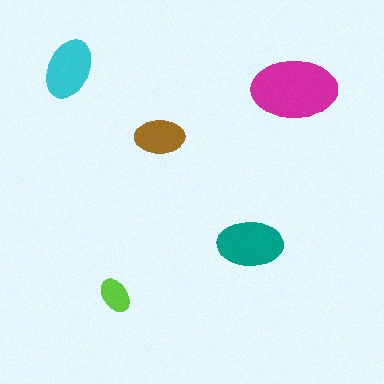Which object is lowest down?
The lime ellipse is bottommost.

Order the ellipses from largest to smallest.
the magenta one, the teal one, the cyan one, the brown one, the lime one.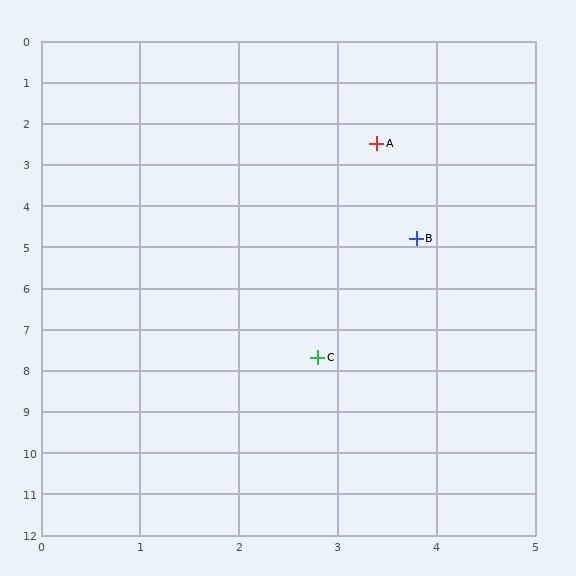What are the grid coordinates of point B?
Point B is at approximately (3.8, 4.8).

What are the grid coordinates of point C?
Point C is at approximately (2.8, 7.7).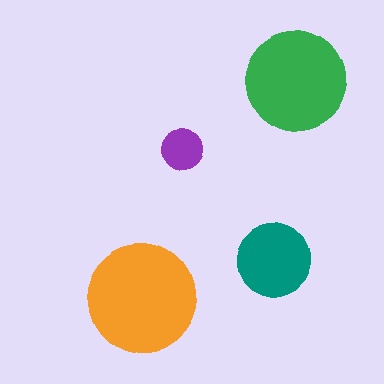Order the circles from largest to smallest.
the orange one, the green one, the teal one, the purple one.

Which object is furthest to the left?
The orange circle is leftmost.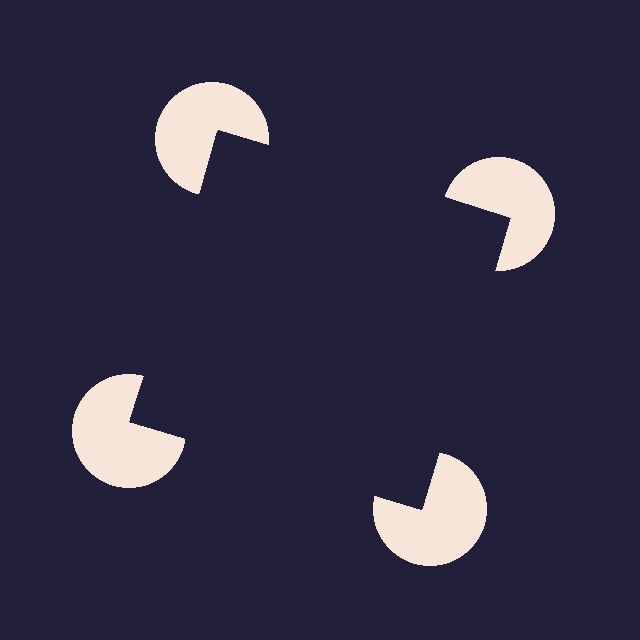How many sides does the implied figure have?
4 sides.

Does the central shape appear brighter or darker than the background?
It typically appears slightly darker than the background, even though no actual brightness change is drawn.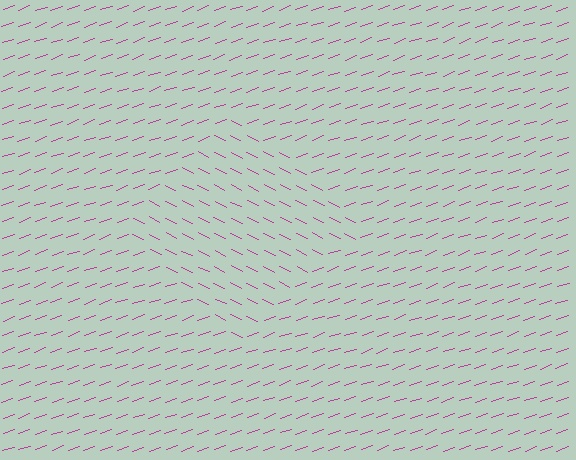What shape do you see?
I see a diamond.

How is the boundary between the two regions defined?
The boundary is defined purely by a change in line orientation (approximately 45 degrees difference). All lines are the same color and thickness.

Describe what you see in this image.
The image is filled with small magenta line segments. A diamond region in the image has lines oriented differently from the surrounding lines, creating a visible texture boundary.